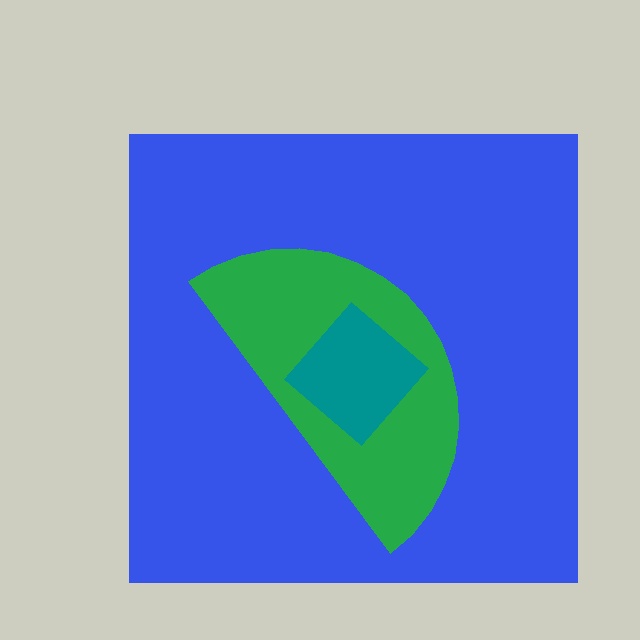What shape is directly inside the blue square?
The green semicircle.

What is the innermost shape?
The teal diamond.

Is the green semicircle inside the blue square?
Yes.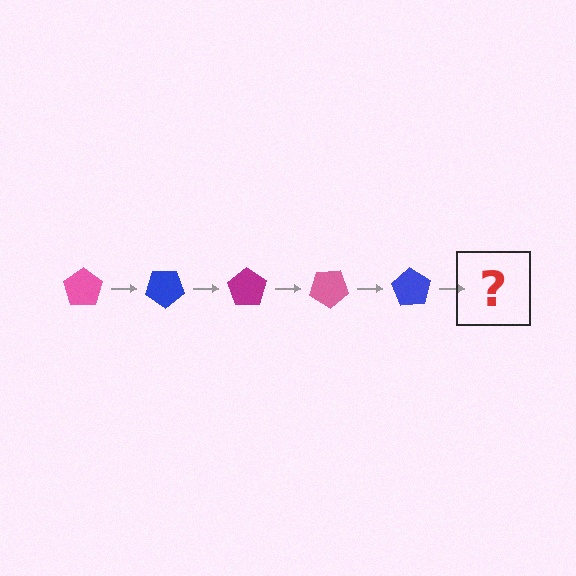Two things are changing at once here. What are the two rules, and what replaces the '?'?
The two rules are that it rotates 35 degrees each step and the color cycles through pink, blue, and magenta. The '?' should be a magenta pentagon, rotated 175 degrees from the start.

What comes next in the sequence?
The next element should be a magenta pentagon, rotated 175 degrees from the start.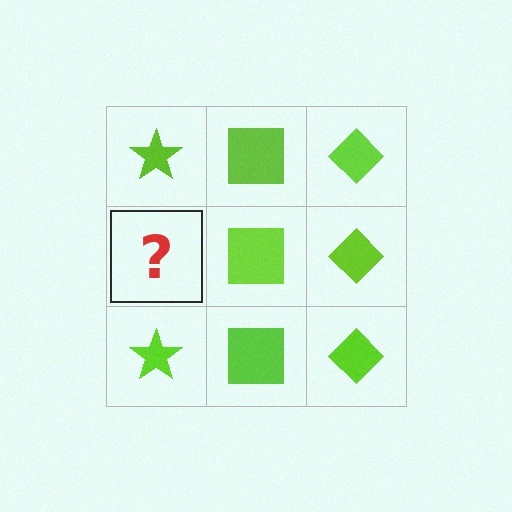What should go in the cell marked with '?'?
The missing cell should contain a lime star.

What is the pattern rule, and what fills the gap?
The rule is that each column has a consistent shape. The gap should be filled with a lime star.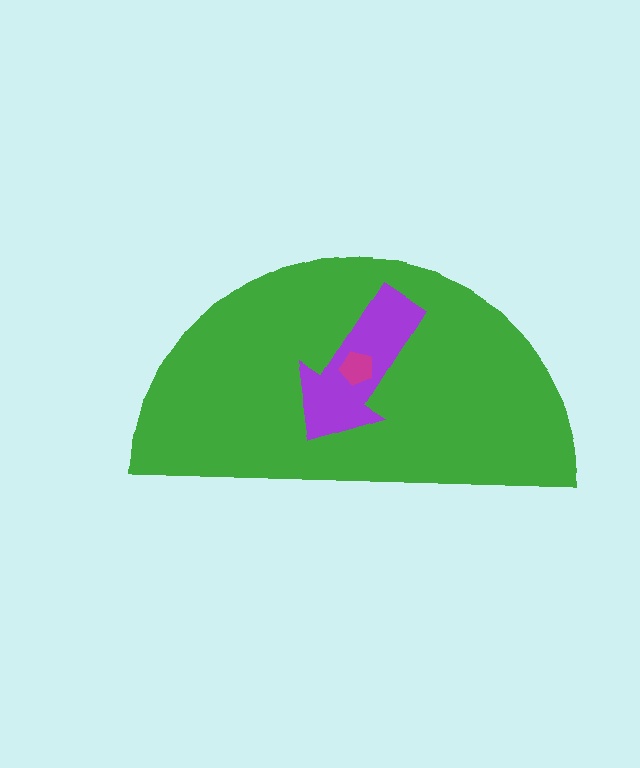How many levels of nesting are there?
3.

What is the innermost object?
The magenta pentagon.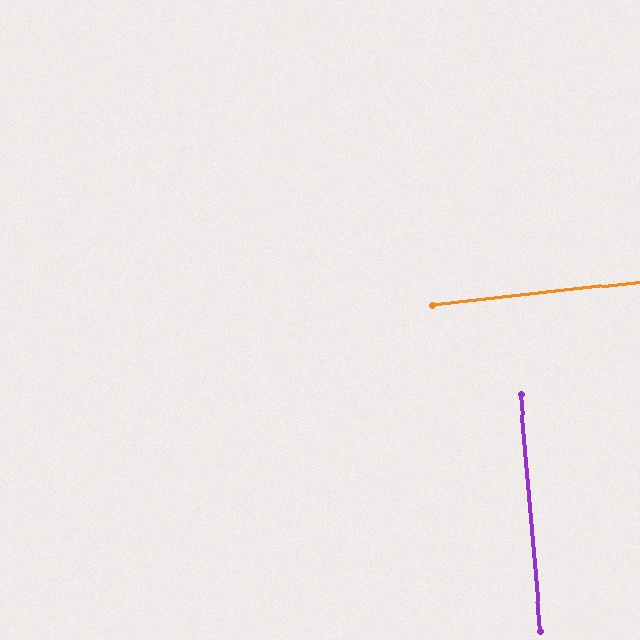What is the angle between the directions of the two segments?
Approximately 89 degrees.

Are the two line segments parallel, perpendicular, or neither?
Perpendicular — they meet at approximately 89°.